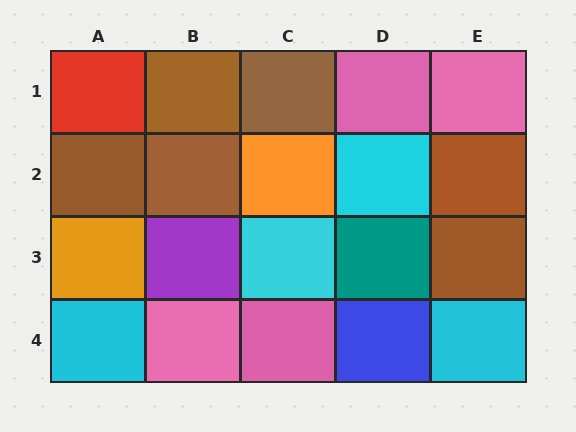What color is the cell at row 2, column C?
Orange.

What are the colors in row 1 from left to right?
Red, brown, brown, pink, pink.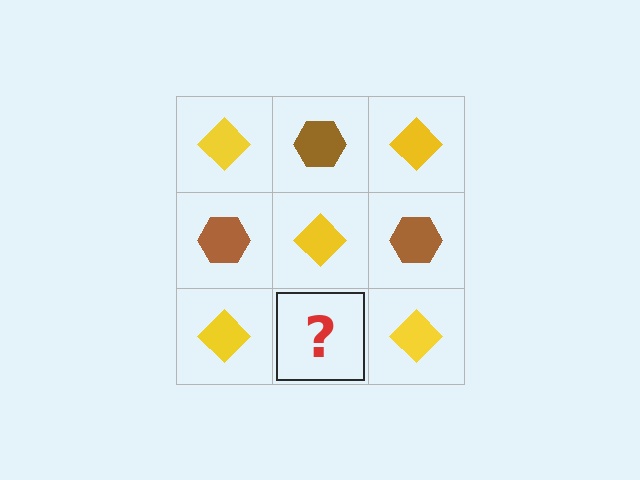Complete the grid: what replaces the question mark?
The question mark should be replaced with a brown hexagon.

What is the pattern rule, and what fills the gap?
The rule is that it alternates yellow diamond and brown hexagon in a checkerboard pattern. The gap should be filled with a brown hexagon.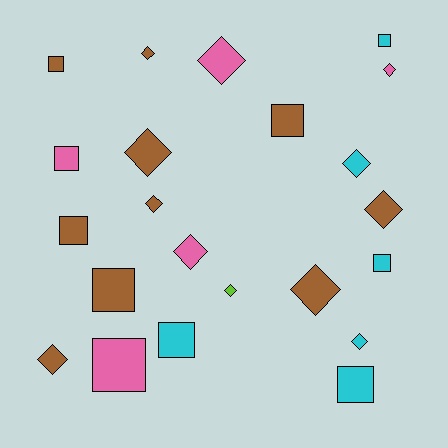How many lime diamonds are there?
There is 1 lime diamond.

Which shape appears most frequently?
Diamond, with 12 objects.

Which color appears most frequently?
Brown, with 10 objects.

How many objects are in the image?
There are 22 objects.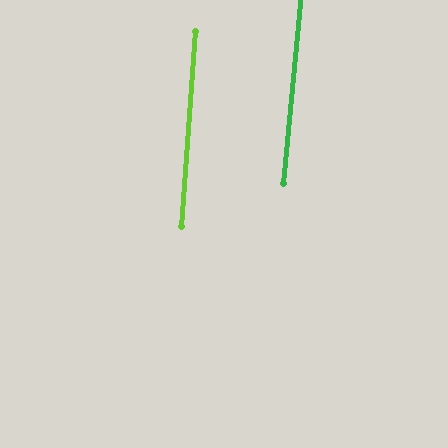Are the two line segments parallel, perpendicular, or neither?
Parallel — their directions differ by only 1.4°.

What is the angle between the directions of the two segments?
Approximately 1 degree.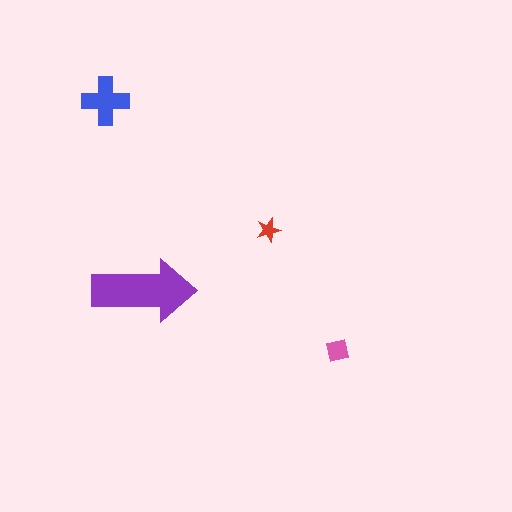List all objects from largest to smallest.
The purple arrow, the blue cross, the pink square, the red star.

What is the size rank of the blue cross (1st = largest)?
2nd.